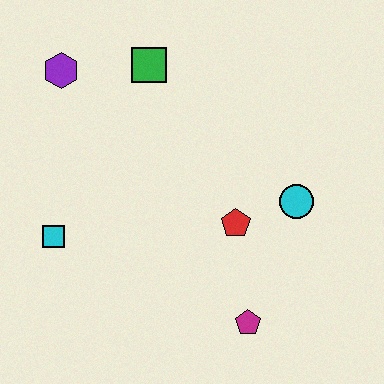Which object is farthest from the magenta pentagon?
The purple hexagon is farthest from the magenta pentagon.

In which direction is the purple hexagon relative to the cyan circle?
The purple hexagon is to the left of the cyan circle.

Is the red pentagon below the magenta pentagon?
No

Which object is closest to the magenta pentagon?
The red pentagon is closest to the magenta pentagon.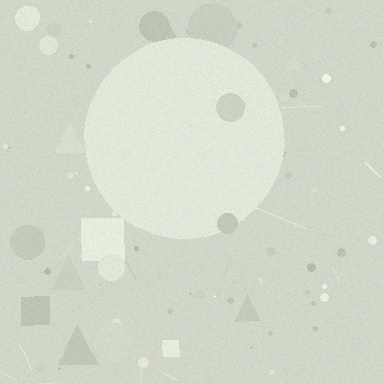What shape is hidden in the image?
A circle is hidden in the image.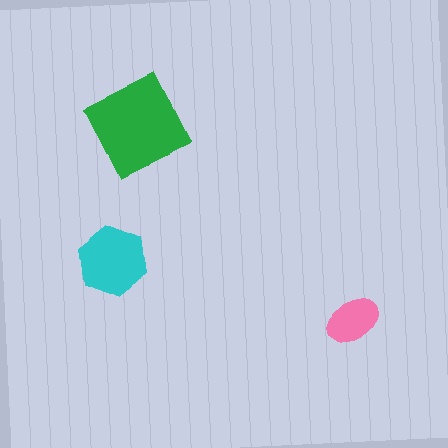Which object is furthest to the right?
The pink ellipse is rightmost.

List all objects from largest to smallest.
The green diamond, the cyan hexagon, the pink ellipse.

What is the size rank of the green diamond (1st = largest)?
1st.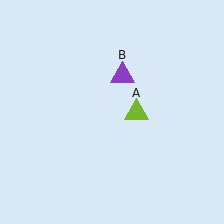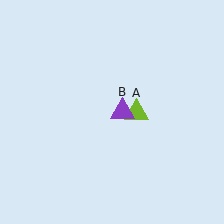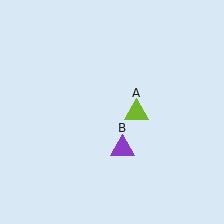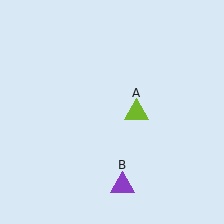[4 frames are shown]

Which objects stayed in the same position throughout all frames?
Lime triangle (object A) remained stationary.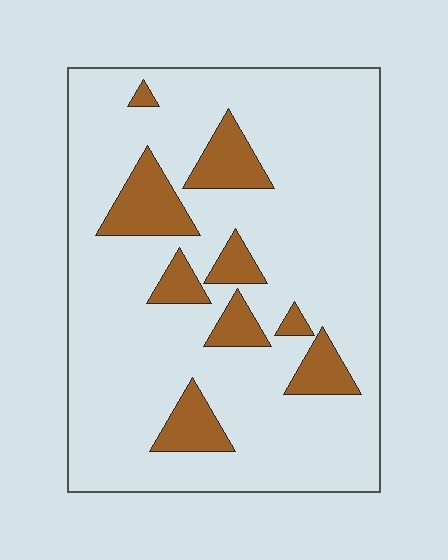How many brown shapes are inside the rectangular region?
9.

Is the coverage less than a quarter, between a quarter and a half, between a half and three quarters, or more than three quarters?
Less than a quarter.